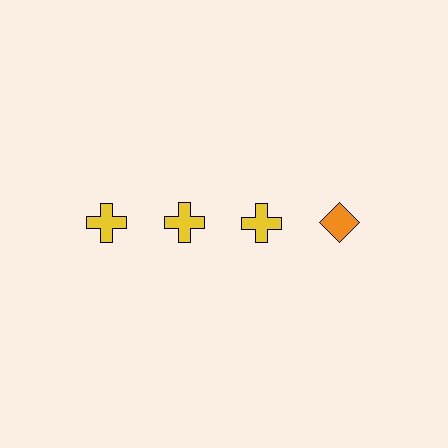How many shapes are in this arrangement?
There are 4 shapes arranged in a grid pattern.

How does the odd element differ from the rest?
It differs in both color (orange instead of yellow) and shape (diamond instead of cross).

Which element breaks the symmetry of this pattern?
The orange diamond in the top row, second from right column breaks the symmetry. All other shapes are yellow crosses.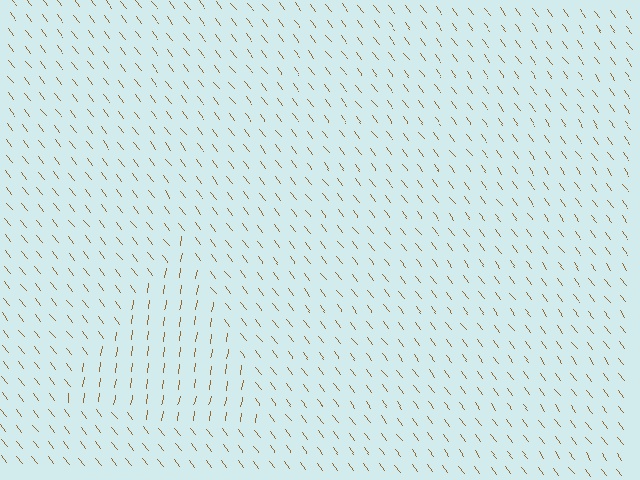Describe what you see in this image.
The image is filled with small brown line segments. A triangle region in the image has lines oriented differently from the surrounding lines, creating a visible texture boundary.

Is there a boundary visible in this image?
Yes, there is a texture boundary formed by a change in line orientation.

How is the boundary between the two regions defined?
The boundary is defined purely by a change in line orientation (approximately 45 degrees difference). All lines are the same color and thickness.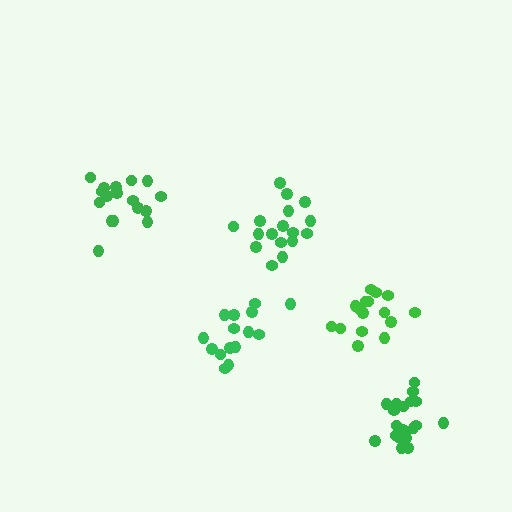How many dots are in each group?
Group 1: 17 dots, Group 2: 16 dots, Group 3: 15 dots, Group 4: 17 dots, Group 5: 20 dots (85 total).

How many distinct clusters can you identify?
There are 5 distinct clusters.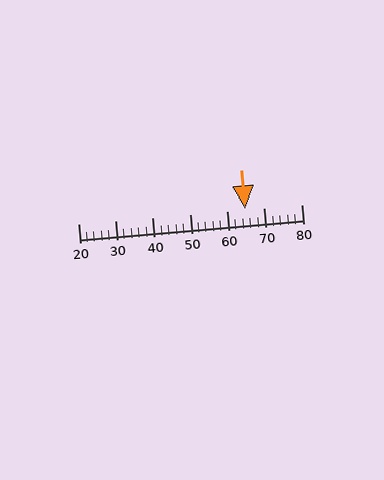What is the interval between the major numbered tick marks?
The major tick marks are spaced 10 units apart.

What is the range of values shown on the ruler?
The ruler shows values from 20 to 80.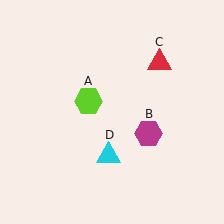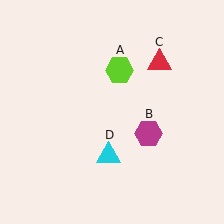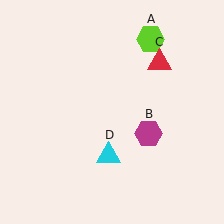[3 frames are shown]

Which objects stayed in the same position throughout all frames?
Magenta hexagon (object B) and red triangle (object C) and cyan triangle (object D) remained stationary.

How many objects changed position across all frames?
1 object changed position: lime hexagon (object A).